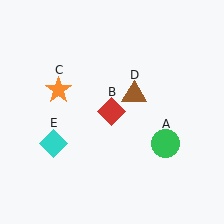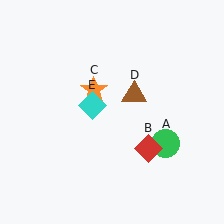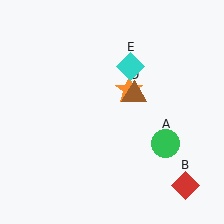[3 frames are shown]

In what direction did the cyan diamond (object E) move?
The cyan diamond (object E) moved up and to the right.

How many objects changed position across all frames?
3 objects changed position: red diamond (object B), orange star (object C), cyan diamond (object E).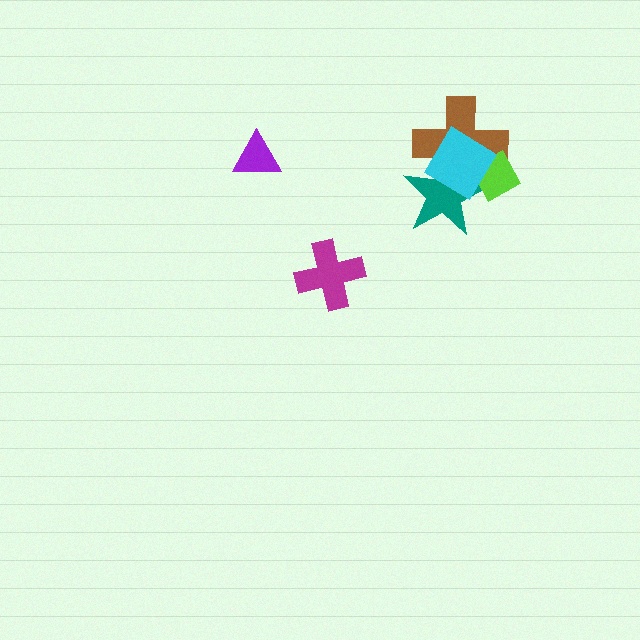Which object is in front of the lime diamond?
The cyan diamond is in front of the lime diamond.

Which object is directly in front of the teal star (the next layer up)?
The lime diamond is directly in front of the teal star.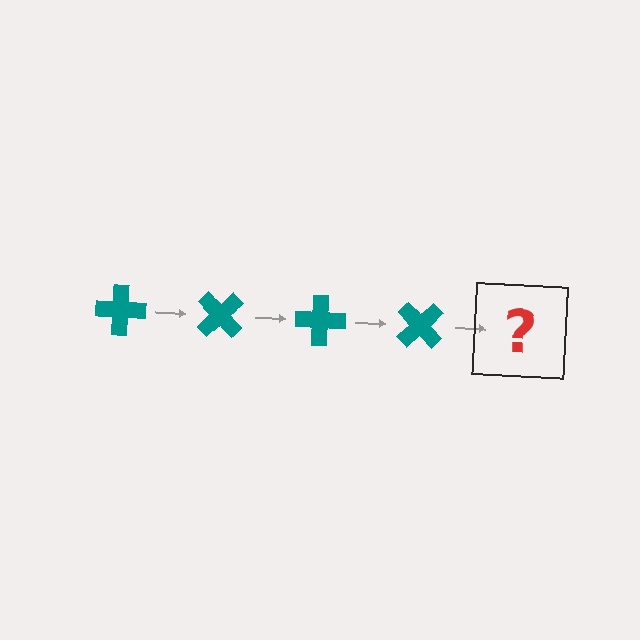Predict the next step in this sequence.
The next step is a teal cross rotated 180 degrees.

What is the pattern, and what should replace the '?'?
The pattern is that the cross rotates 45 degrees each step. The '?' should be a teal cross rotated 180 degrees.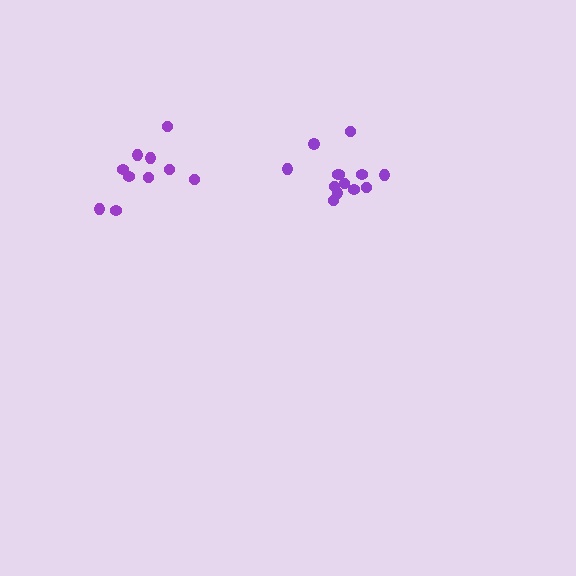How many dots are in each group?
Group 1: 10 dots, Group 2: 13 dots (23 total).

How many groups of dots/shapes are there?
There are 2 groups.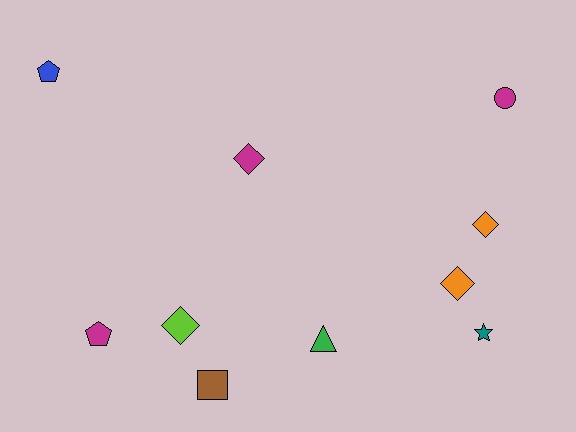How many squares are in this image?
There is 1 square.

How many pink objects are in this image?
There are no pink objects.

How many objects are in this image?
There are 10 objects.